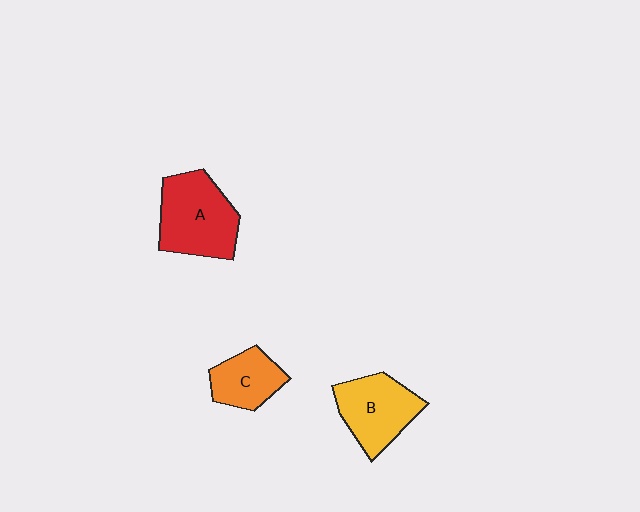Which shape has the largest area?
Shape A (red).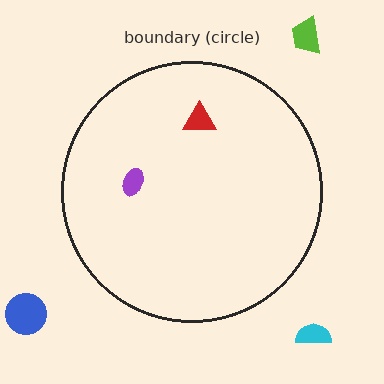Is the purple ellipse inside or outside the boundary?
Inside.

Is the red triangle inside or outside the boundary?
Inside.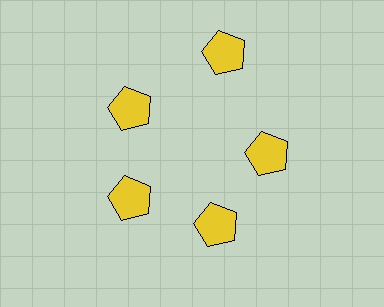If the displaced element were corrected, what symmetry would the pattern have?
It would have 5-fold rotational symmetry — the pattern would map onto itself every 72 degrees.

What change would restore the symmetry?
The symmetry would be restored by moving it inward, back onto the ring so that all 5 pentagons sit at equal angles and equal distance from the center.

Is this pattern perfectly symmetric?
No. The 5 yellow pentagons are arranged in a ring, but one element near the 1 o'clock position is pushed outward from the center, breaking the 5-fold rotational symmetry.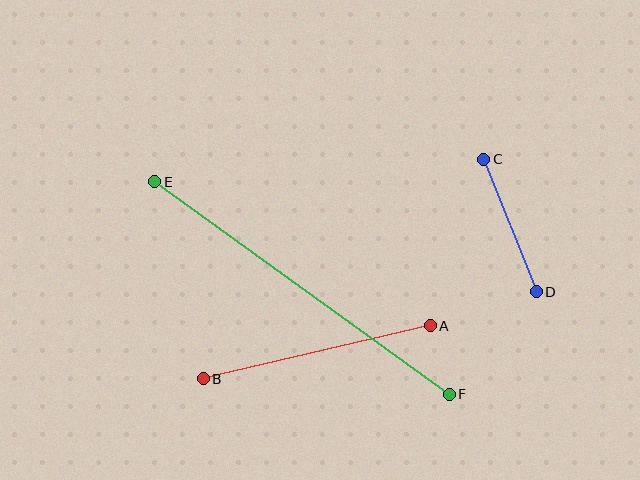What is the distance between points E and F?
The distance is approximately 363 pixels.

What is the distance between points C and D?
The distance is approximately 143 pixels.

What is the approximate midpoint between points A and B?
The midpoint is at approximately (317, 352) pixels.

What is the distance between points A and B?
The distance is approximately 233 pixels.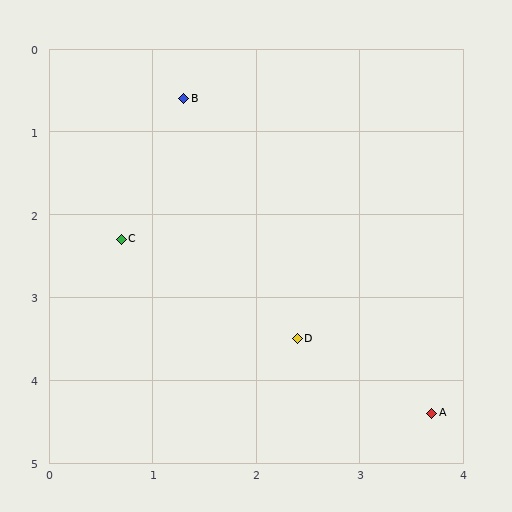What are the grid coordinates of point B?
Point B is at approximately (1.3, 0.6).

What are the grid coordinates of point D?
Point D is at approximately (2.4, 3.5).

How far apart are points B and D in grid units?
Points B and D are about 3.1 grid units apart.